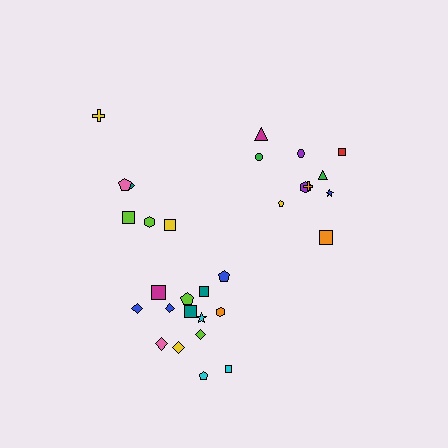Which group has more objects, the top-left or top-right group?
The top-right group.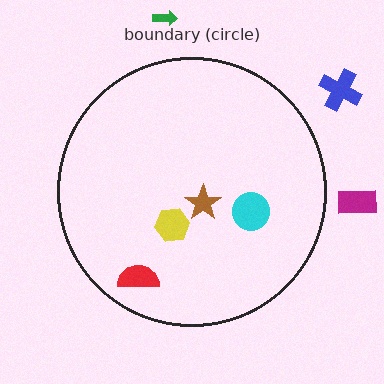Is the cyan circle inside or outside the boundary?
Inside.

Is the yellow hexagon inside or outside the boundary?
Inside.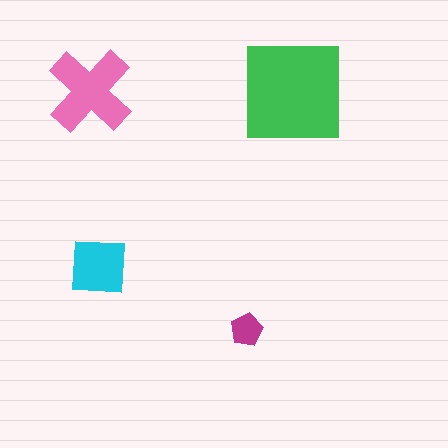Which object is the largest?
The green square.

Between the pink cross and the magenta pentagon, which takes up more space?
The pink cross.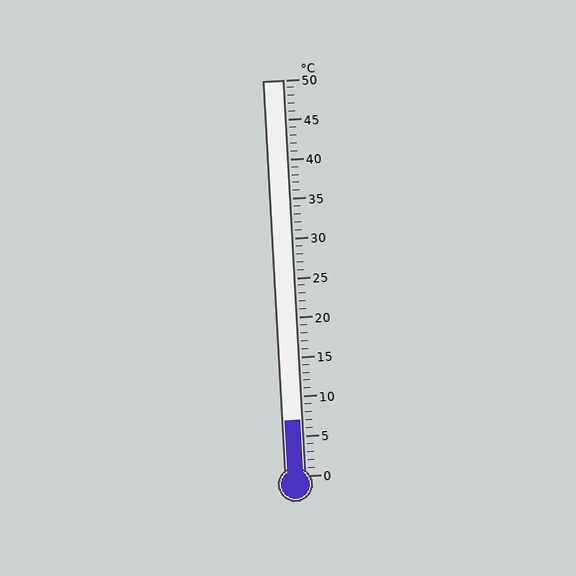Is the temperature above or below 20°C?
The temperature is below 20°C.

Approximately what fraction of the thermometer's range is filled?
The thermometer is filled to approximately 15% of its range.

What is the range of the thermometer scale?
The thermometer scale ranges from 0°C to 50°C.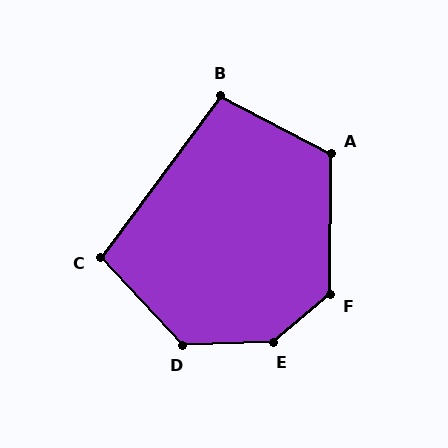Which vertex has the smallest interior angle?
B, at approximately 99 degrees.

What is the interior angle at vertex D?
Approximately 131 degrees (obtuse).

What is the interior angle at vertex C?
Approximately 100 degrees (obtuse).